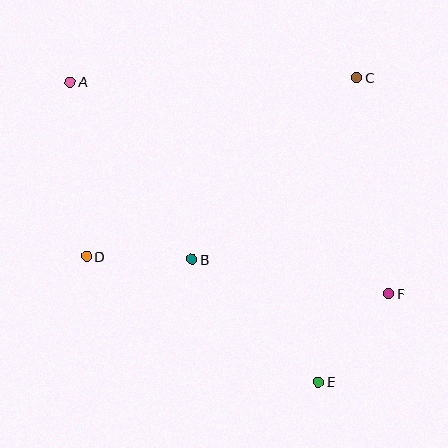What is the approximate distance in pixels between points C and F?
The distance between C and F is approximately 219 pixels.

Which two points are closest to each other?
Points B and D are closest to each other.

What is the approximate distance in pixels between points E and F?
The distance between E and F is approximately 113 pixels.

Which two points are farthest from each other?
Points A and E are farthest from each other.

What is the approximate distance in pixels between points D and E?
The distance between D and E is approximately 263 pixels.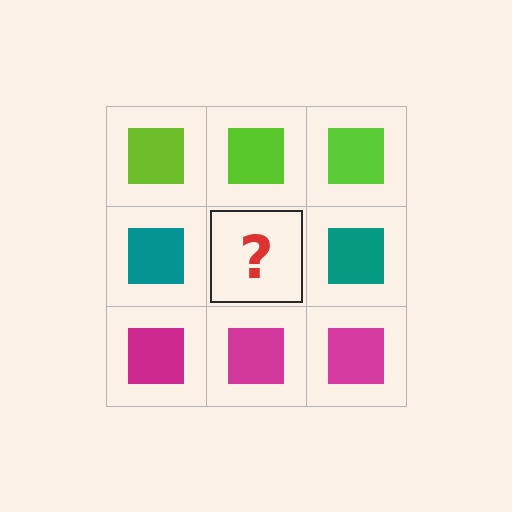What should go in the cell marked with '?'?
The missing cell should contain a teal square.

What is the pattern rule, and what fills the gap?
The rule is that each row has a consistent color. The gap should be filled with a teal square.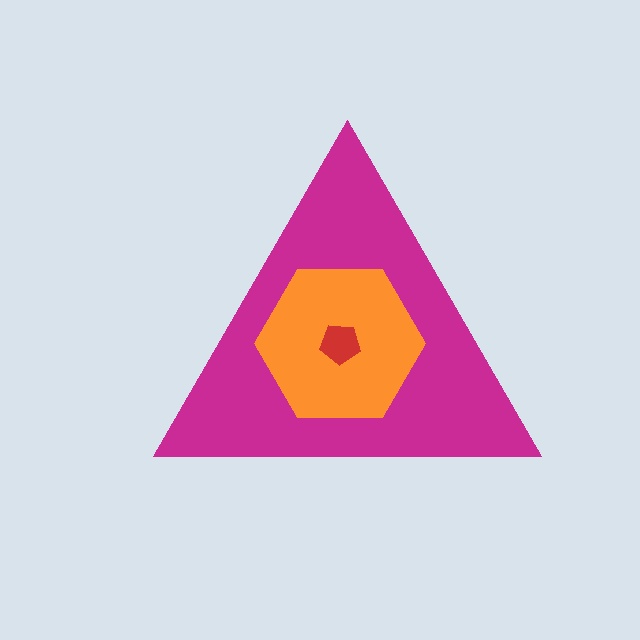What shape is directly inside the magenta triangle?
The orange hexagon.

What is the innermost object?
The red pentagon.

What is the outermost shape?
The magenta triangle.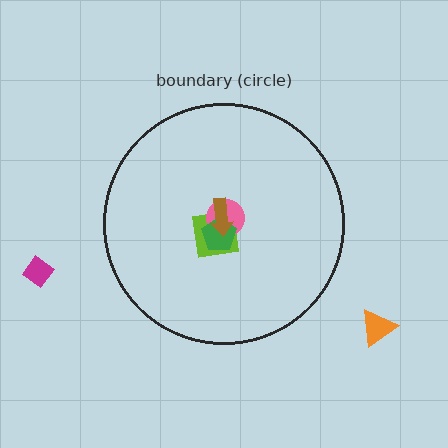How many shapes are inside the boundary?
4 inside, 2 outside.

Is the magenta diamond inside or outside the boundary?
Outside.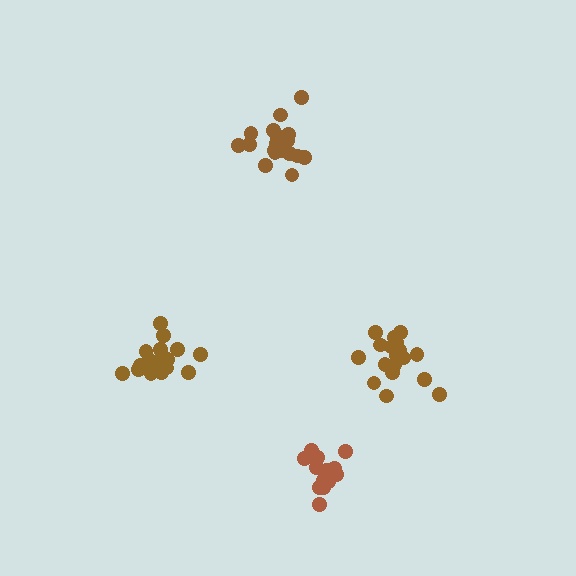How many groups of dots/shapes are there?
There are 4 groups.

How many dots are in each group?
Group 1: 20 dots, Group 2: 19 dots, Group 3: 20 dots, Group 4: 16 dots (75 total).